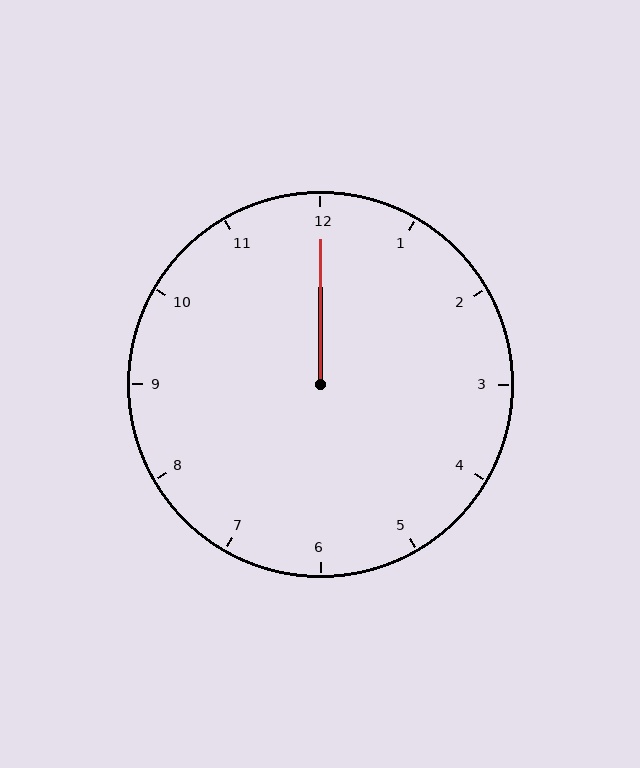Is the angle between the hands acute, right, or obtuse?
It is acute.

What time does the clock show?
12:00.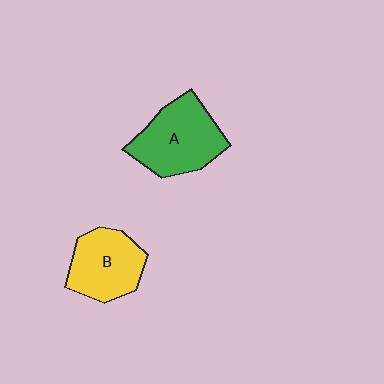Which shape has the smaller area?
Shape B (yellow).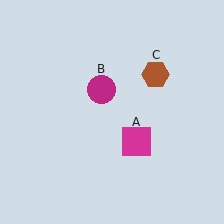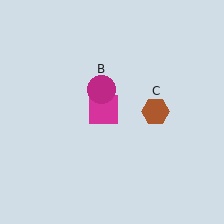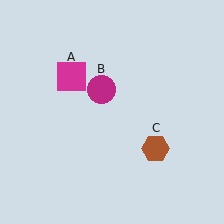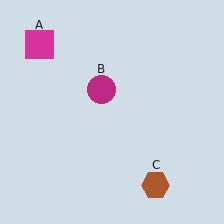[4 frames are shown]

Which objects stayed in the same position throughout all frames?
Magenta circle (object B) remained stationary.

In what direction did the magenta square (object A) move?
The magenta square (object A) moved up and to the left.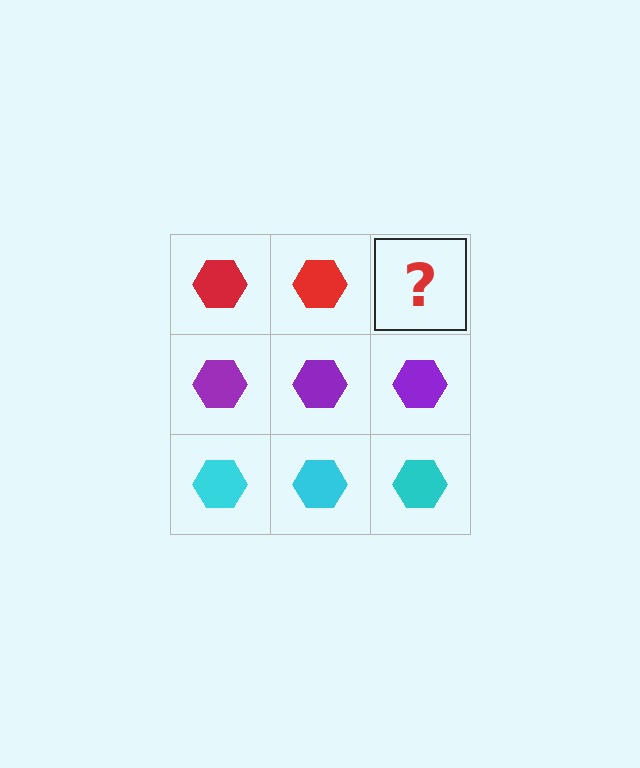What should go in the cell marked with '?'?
The missing cell should contain a red hexagon.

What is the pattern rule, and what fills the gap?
The rule is that each row has a consistent color. The gap should be filled with a red hexagon.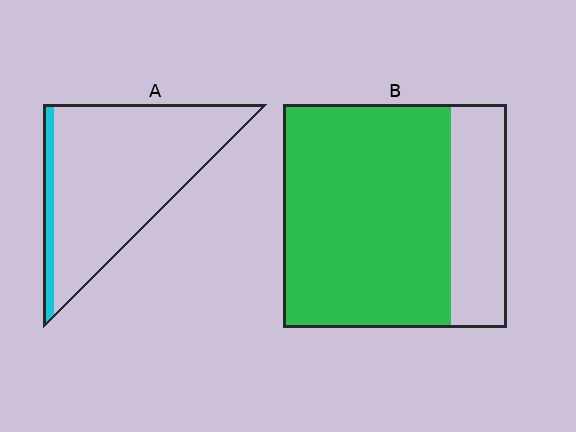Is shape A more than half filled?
No.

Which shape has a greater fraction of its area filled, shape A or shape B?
Shape B.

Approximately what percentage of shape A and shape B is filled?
A is approximately 10% and B is approximately 75%.